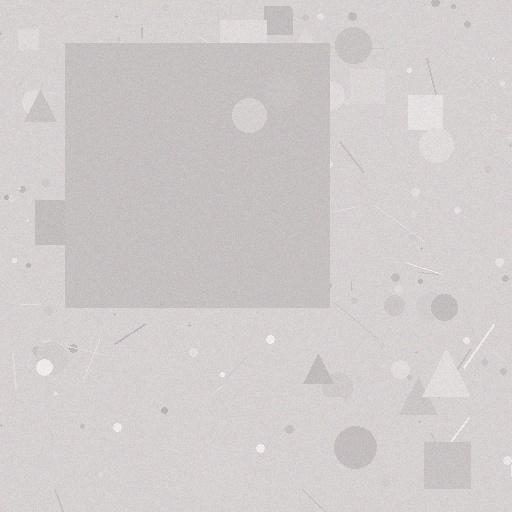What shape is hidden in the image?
A square is hidden in the image.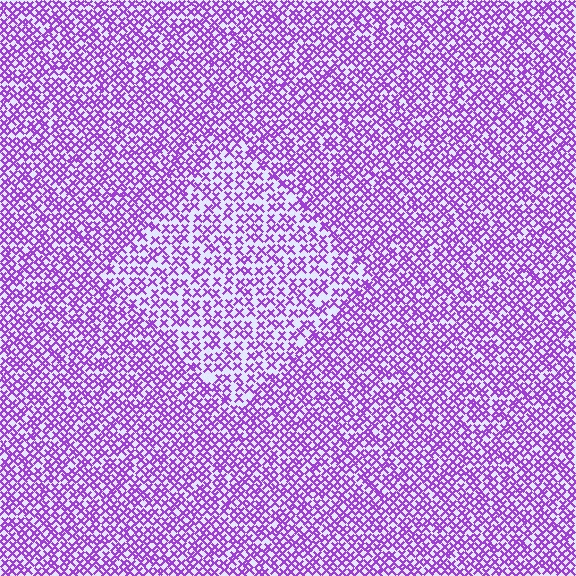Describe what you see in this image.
The image contains small purple elements arranged at two different densities. A diamond-shaped region is visible where the elements are less densely packed than the surrounding area.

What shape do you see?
I see a diamond.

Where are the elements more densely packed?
The elements are more densely packed outside the diamond boundary.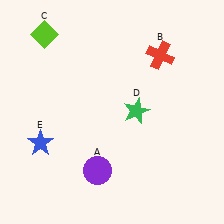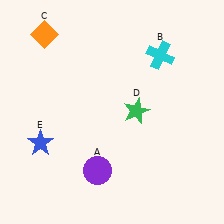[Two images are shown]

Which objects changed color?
B changed from red to cyan. C changed from lime to orange.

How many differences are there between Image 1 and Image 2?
There are 2 differences between the two images.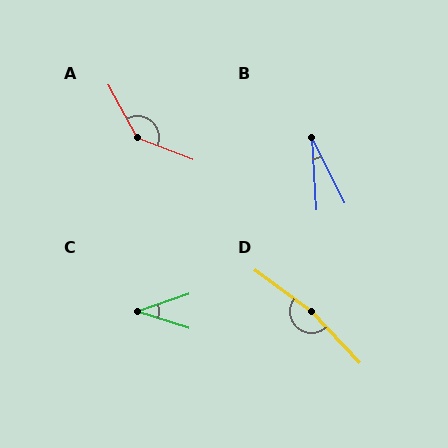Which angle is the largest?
D, at approximately 170 degrees.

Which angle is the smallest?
B, at approximately 23 degrees.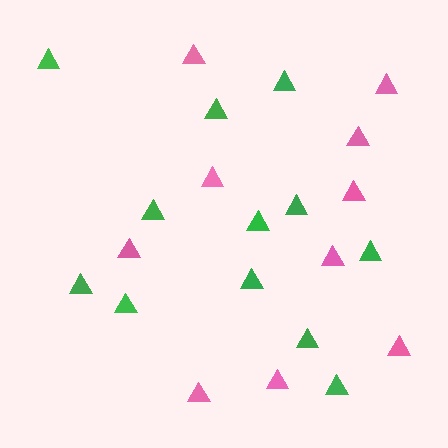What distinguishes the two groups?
There are 2 groups: one group of green triangles (12) and one group of pink triangles (10).